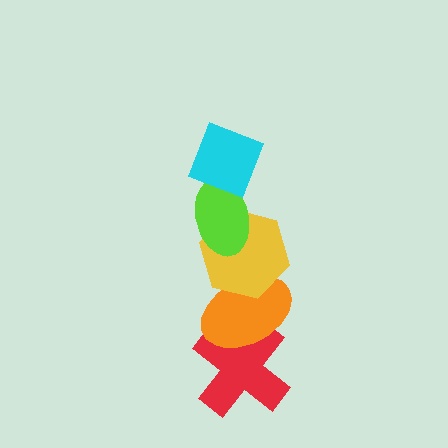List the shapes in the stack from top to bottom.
From top to bottom: the cyan diamond, the lime ellipse, the yellow hexagon, the orange ellipse, the red cross.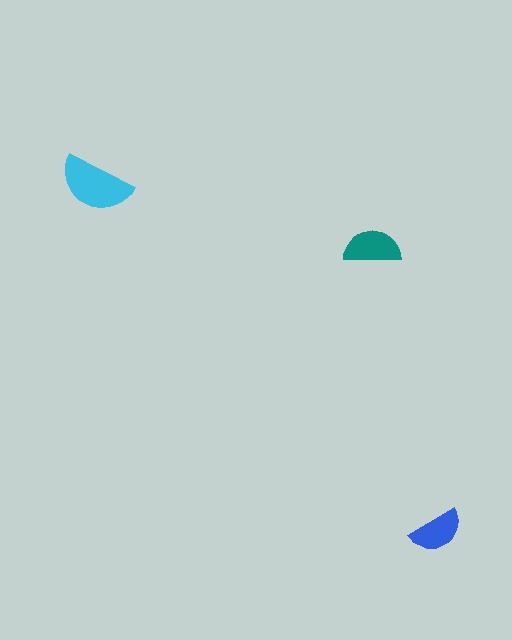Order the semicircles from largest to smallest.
the cyan one, the teal one, the blue one.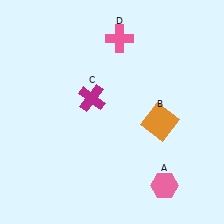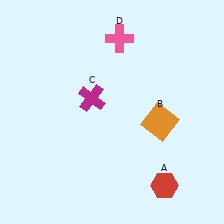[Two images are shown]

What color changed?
The hexagon (A) changed from pink in Image 1 to red in Image 2.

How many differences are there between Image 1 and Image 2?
There is 1 difference between the two images.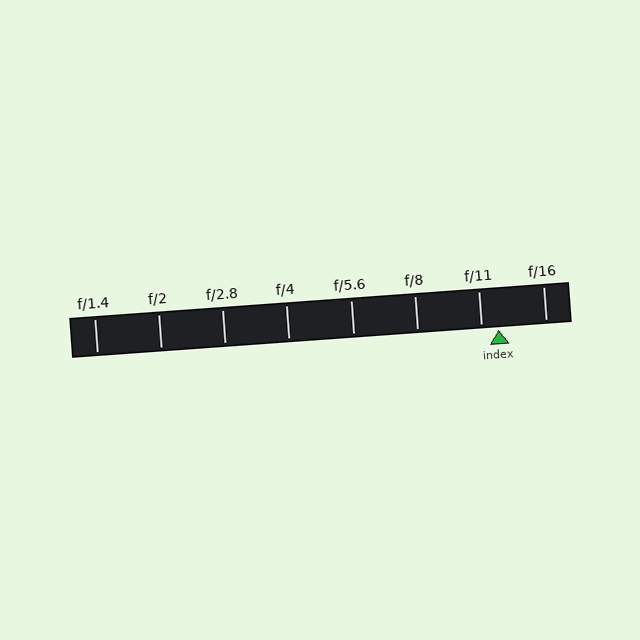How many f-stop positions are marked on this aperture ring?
There are 8 f-stop positions marked.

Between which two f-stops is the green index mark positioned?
The index mark is between f/11 and f/16.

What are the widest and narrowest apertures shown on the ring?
The widest aperture shown is f/1.4 and the narrowest is f/16.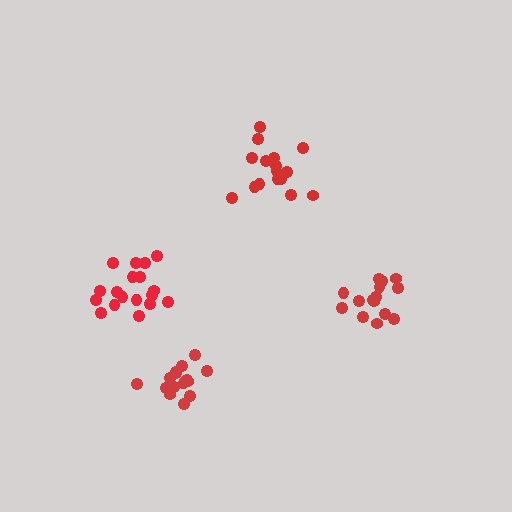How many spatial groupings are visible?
There are 4 spatial groupings.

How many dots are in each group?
Group 1: 15 dots, Group 2: 18 dots, Group 3: 15 dots, Group 4: 16 dots (64 total).